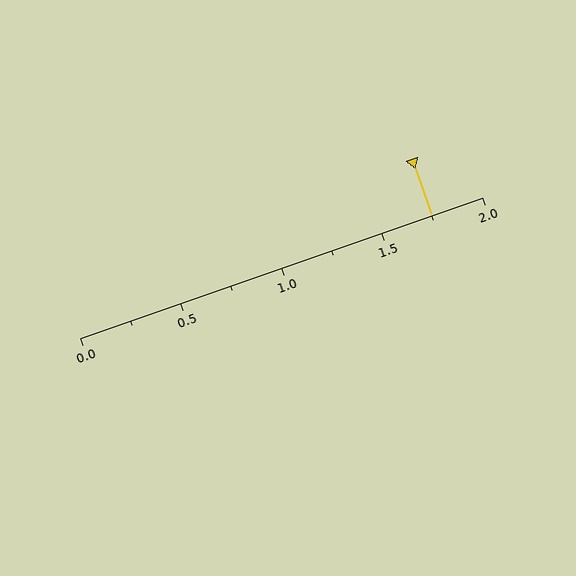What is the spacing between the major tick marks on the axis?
The major ticks are spaced 0.5 apart.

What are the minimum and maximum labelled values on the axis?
The axis runs from 0.0 to 2.0.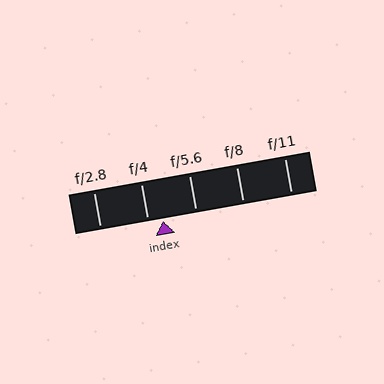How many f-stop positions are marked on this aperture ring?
There are 5 f-stop positions marked.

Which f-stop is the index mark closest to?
The index mark is closest to f/4.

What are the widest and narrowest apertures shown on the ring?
The widest aperture shown is f/2.8 and the narrowest is f/11.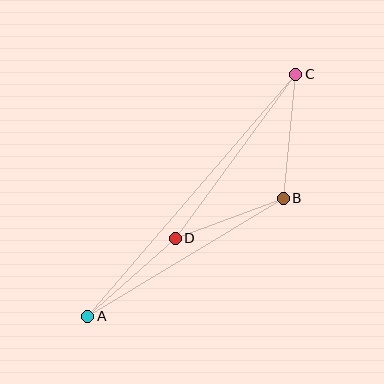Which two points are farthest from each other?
Points A and C are farthest from each other.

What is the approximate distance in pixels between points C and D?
The distance between C and D is approximately 204 pixels.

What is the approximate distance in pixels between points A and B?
The distance between A and B is approximately 229 pixels.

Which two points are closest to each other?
Points B and D are closest to each other.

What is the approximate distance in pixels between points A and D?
The distance between A and D is approximately 117 pixels.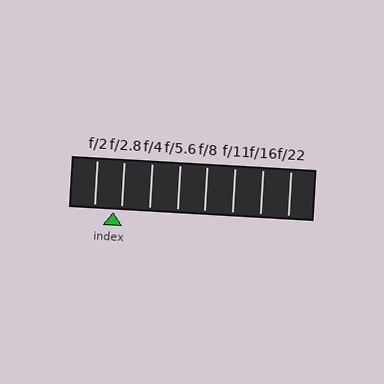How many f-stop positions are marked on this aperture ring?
There are 8 f-stop positions marked.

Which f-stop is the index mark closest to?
The index mark is closest to f/2.8.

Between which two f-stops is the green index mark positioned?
The index mark is between f/2 and f/2.8.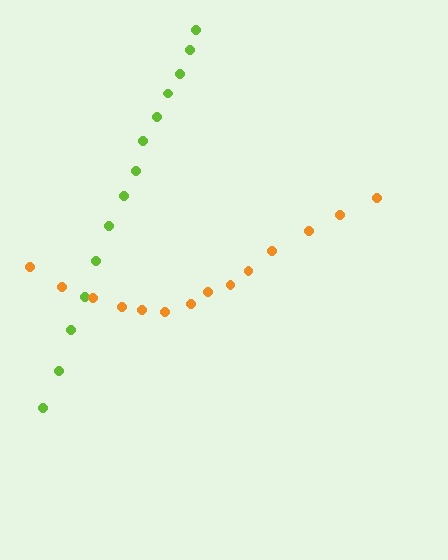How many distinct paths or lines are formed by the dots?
There are 2 distinct paths.